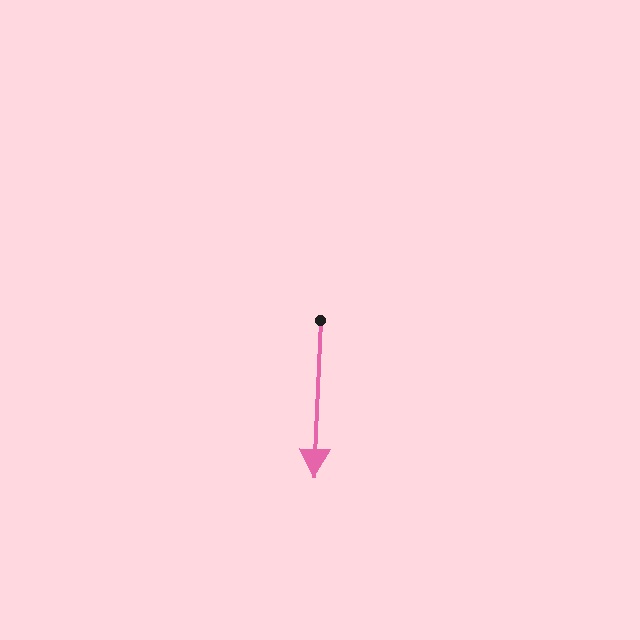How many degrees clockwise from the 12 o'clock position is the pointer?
Approximately 182 degrees.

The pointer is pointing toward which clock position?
Roughly 6 o'clock.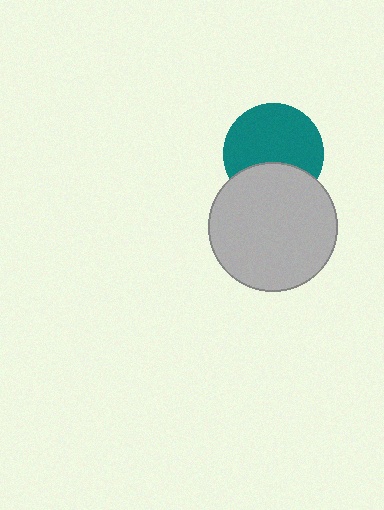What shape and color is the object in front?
The object in front is a light gray circle.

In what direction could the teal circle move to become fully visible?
The teal circle could move up. That would shift it out from behind the light gray circle entirely.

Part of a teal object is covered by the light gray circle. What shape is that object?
It is a circle.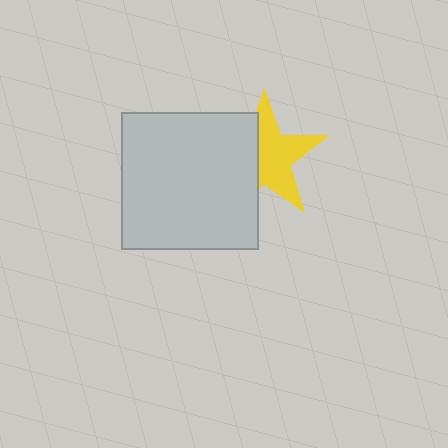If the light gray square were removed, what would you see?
You would see the complete yellow star.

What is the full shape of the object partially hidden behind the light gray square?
The partially hidden object is a yellow star.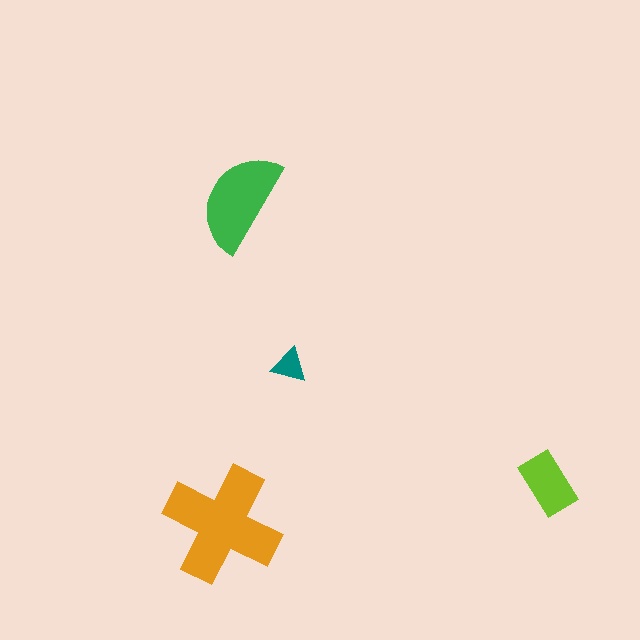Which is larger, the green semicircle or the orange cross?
The orange cross.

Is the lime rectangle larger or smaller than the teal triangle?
Larger.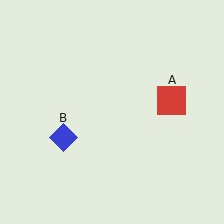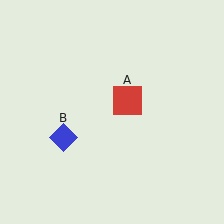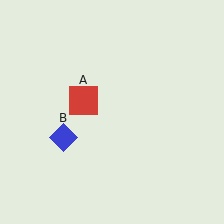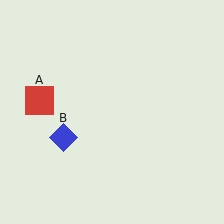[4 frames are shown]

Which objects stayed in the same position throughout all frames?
Blue diamond (object B) remained stationary.